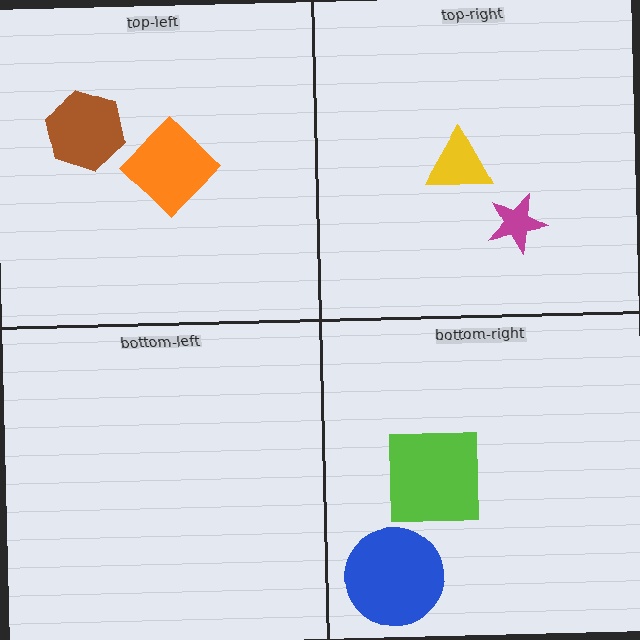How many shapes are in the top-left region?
2.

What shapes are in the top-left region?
The orange diamond, the brown hexagon.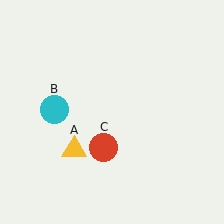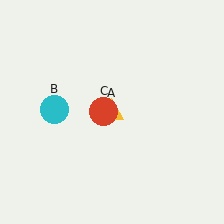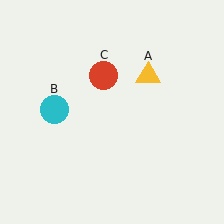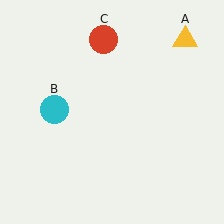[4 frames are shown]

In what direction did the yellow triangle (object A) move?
The yellow triangle (object A) moved up and to the right.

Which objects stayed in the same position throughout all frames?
Cyan circle (object B) remained stationary.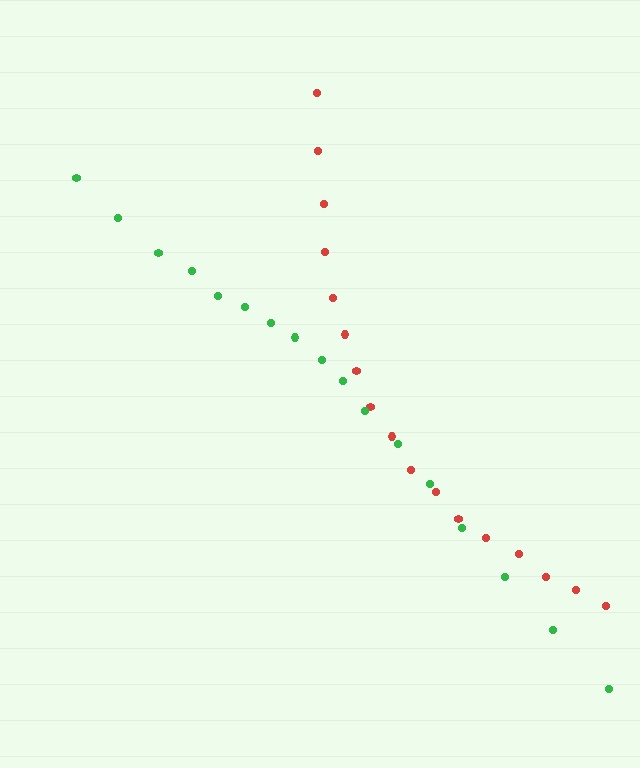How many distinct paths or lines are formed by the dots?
There are 2 distinct paths.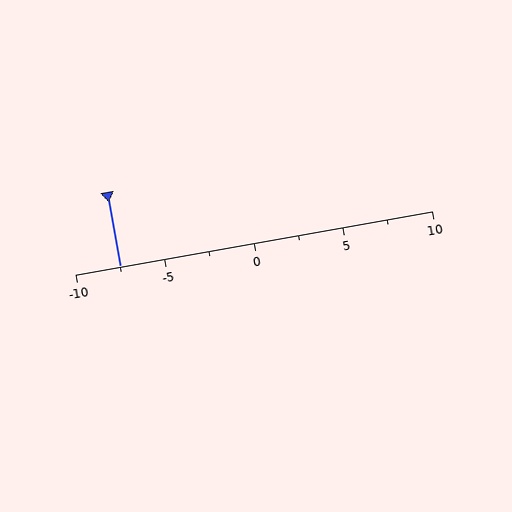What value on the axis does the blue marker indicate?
The marker indicates approximately -7.5.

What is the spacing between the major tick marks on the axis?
The major ticks are spaced 5 apart.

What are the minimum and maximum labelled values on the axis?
The axis runs from -10 to 10.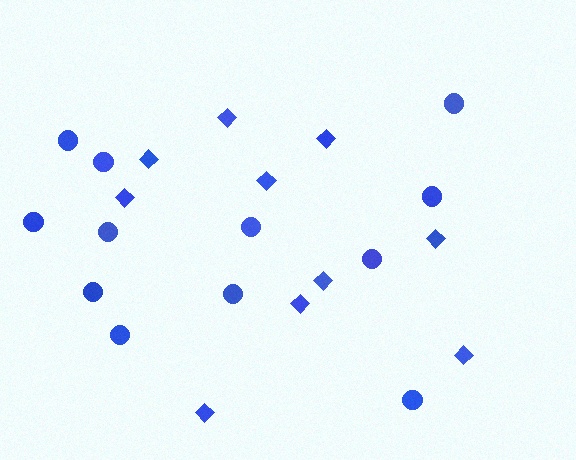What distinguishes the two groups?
There are 2 groups: one group of circles (12) and one group of diamonds (10).